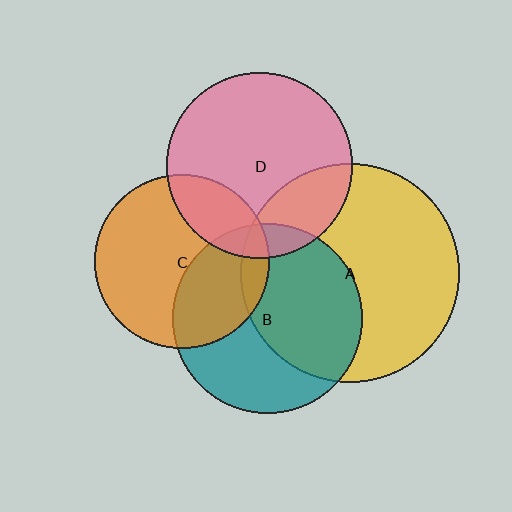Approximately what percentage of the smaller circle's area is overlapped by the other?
Approximately 35%.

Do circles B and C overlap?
Yes.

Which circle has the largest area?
Circle A (yellow).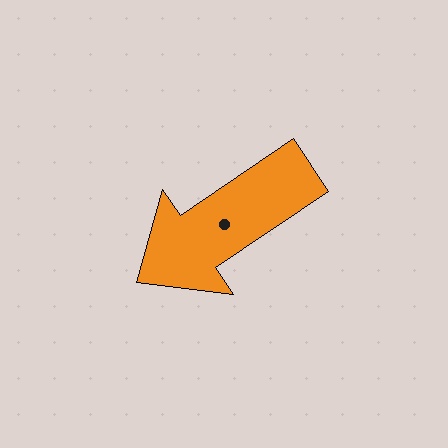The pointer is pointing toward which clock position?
Roughly 8 o'clock.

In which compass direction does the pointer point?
Southwest.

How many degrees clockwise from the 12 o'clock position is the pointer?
Approximately 236 degrees.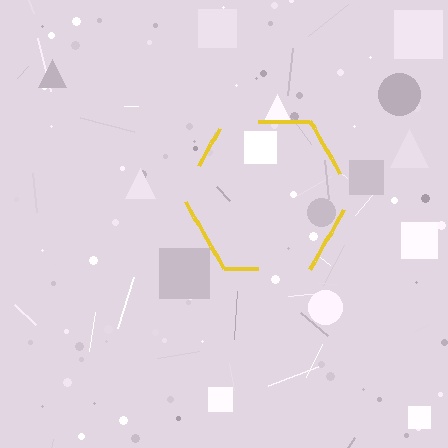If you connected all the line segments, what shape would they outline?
They would outline a hexagon.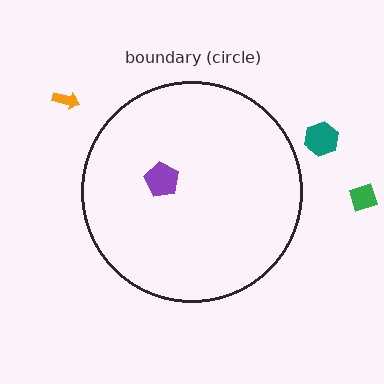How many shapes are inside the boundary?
1 inside, 3 outside.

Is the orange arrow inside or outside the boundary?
Outside.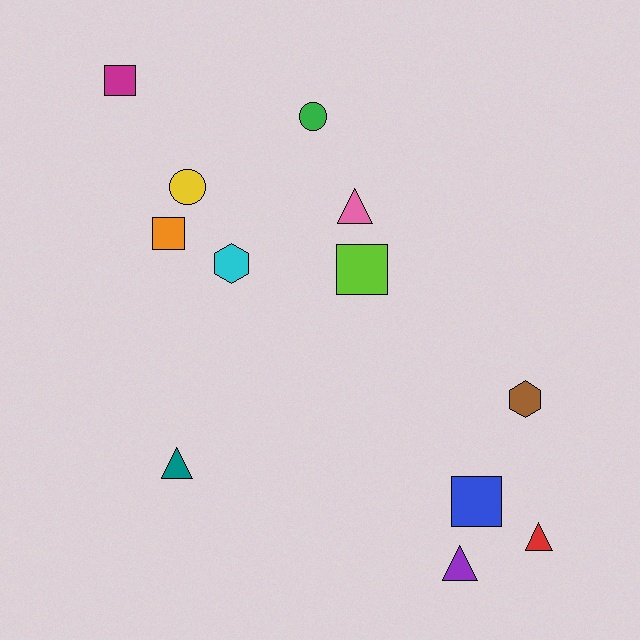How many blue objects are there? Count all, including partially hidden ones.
There is 1 blue object.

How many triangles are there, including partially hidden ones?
There are 4 triangles.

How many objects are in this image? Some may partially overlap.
There are 12 objects.